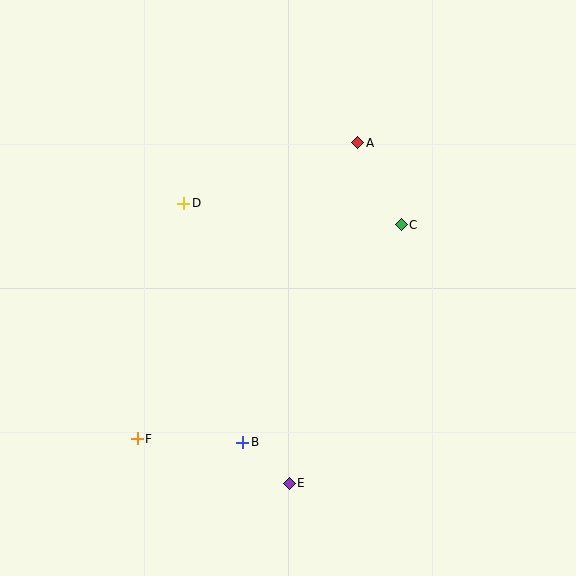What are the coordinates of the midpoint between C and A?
The midpoint between C and A is at (379, 184).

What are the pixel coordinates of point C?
Point C is at (401, 225).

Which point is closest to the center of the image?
Point C at (401, 225) is closest to the center.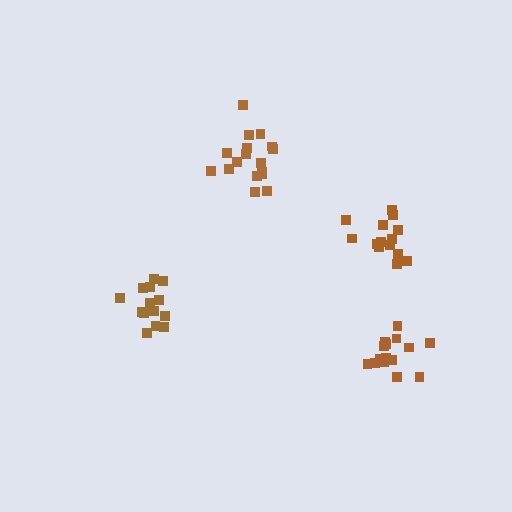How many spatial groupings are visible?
There are 4 spatial groupings.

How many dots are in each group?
Group 1: 14 dots, Group 2: 14 dots, Group 3: 17 dots, Group 4: 16 dots (61 total).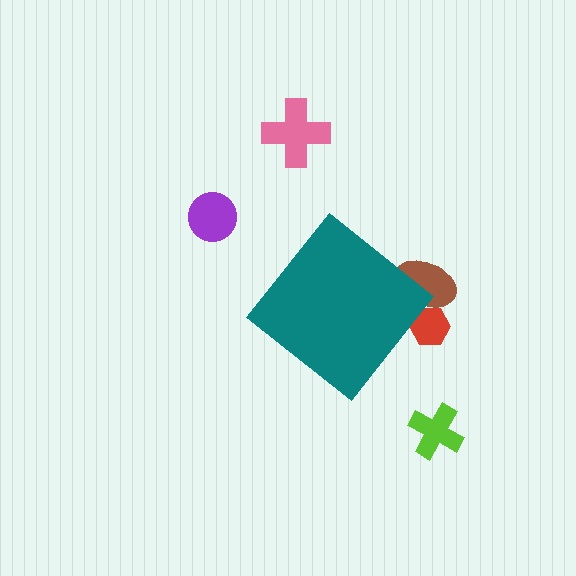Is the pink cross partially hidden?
No, the pink cross is fully visible.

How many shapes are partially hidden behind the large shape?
2 shapes are partially hidden.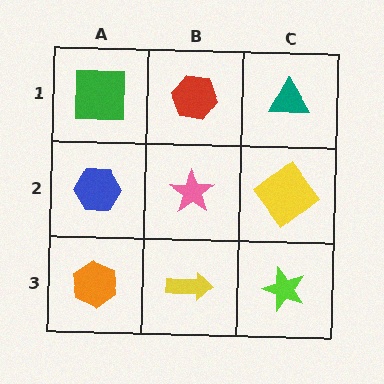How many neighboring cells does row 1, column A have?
2.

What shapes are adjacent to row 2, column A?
A green square (row 1, column A), an orange hexagon (row 3, column A), a pink star (row 2, column B).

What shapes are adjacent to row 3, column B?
A pink star (row 2, column B), an orange hexagon (row 3, column A), a lime star (row 3, column C).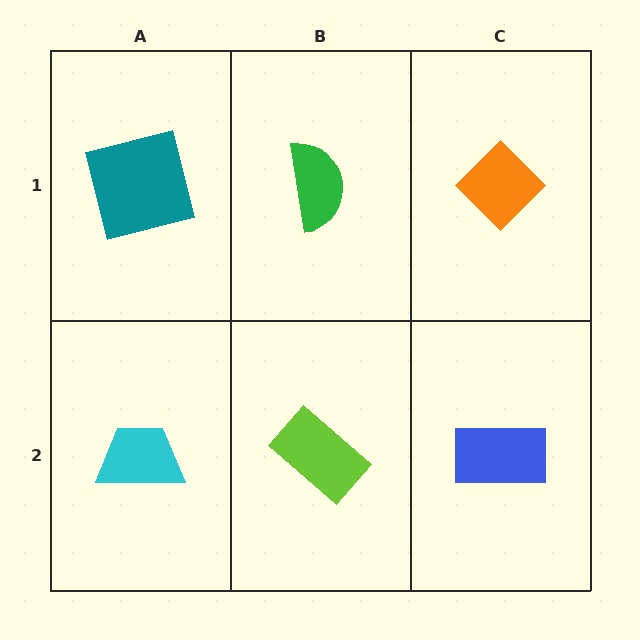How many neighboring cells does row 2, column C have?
2.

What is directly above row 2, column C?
An orange diamond.